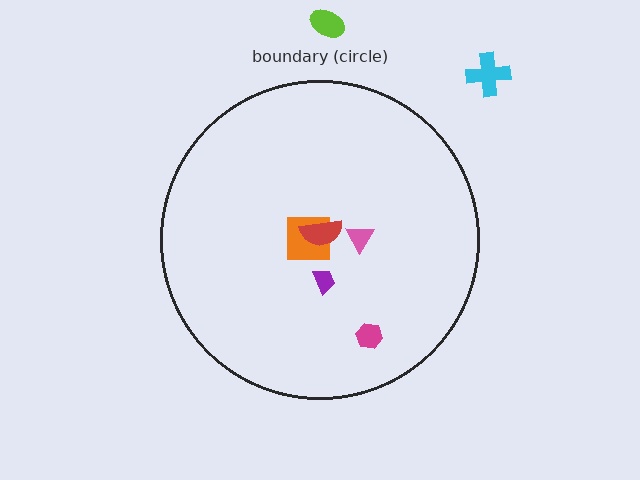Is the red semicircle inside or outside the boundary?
Inside.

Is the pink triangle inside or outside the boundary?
Inside.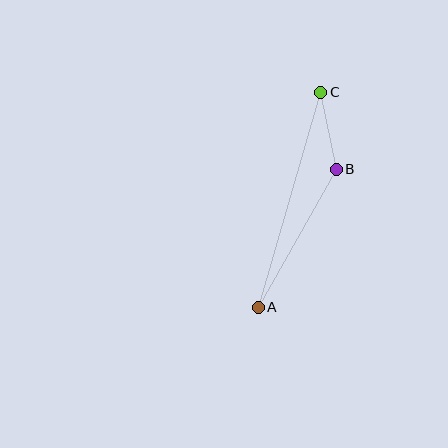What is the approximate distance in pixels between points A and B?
The distance between A and B is approximately 159 pixels.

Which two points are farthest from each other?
Points A and C are farthest from each other.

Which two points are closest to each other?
Points B and C are closest to each other.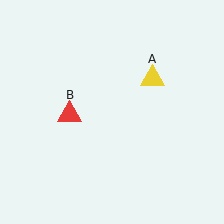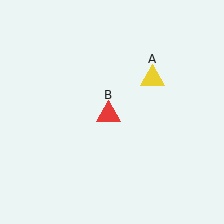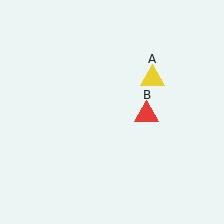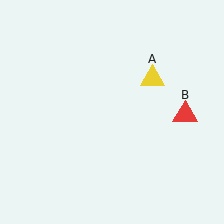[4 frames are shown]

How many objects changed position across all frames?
1 object changed position: red triangle (object B).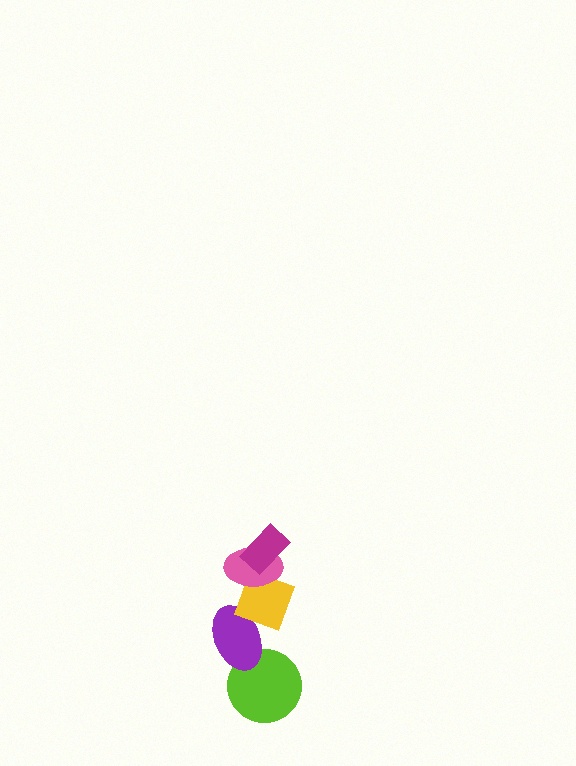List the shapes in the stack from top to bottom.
From top to bottom: the magenta rectangle, the pink ellipse, the yellow diamond, the purple ellipse, the lime circle.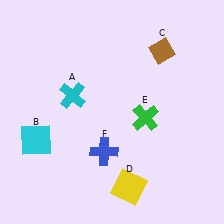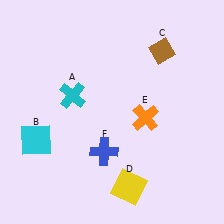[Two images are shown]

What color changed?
The cross (E) changed from green in Image 1 to orange in Image 2.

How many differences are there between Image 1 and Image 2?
There is 1 difference between the two images.